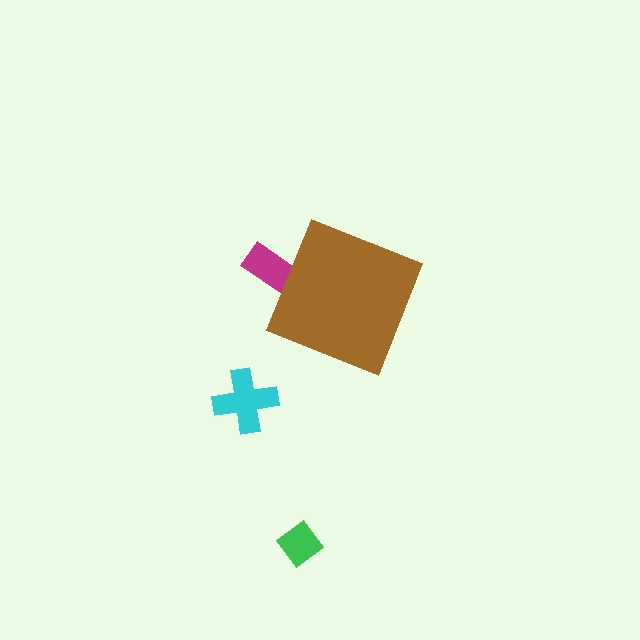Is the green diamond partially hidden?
No, the green diamond is fully visible.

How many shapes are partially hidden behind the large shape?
1 shape is partially hidden.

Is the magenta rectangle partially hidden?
Yes, the magenta rectangle is partially hidden behind the brown diamond.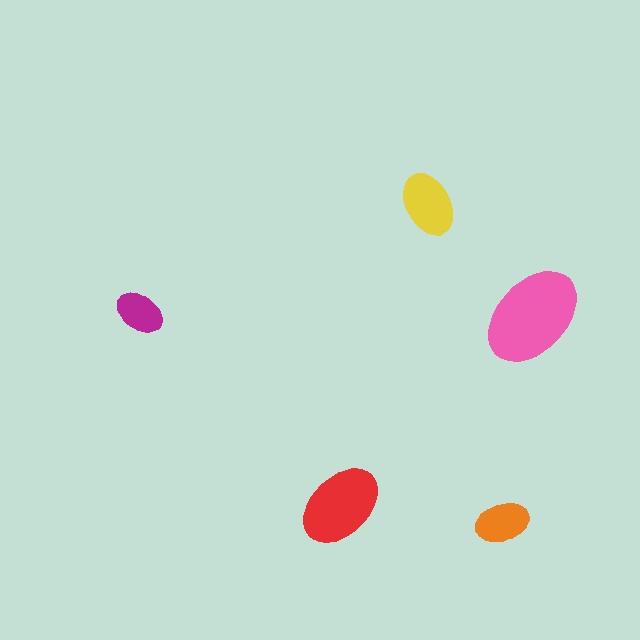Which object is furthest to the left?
The magenta ellipse is leftmost.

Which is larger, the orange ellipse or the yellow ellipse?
The yellow one.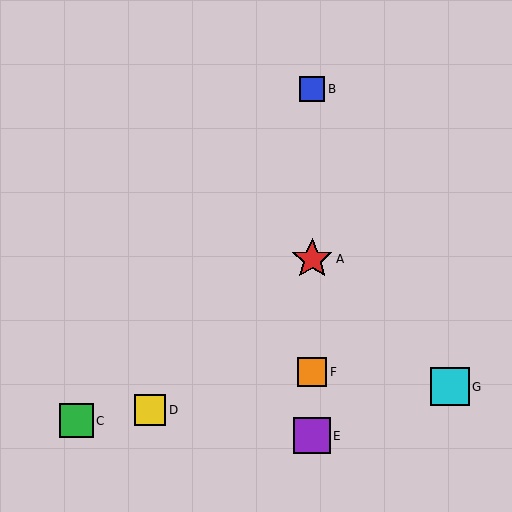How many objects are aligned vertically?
4 objects (A, B, E, F) are aligned vertically.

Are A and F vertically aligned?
Yes, both are at x≈312.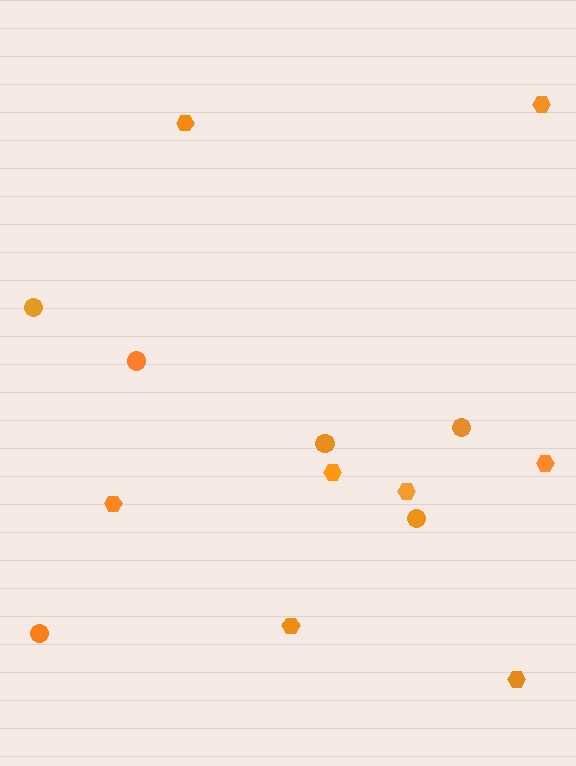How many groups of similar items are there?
There are 2 groups: one group of hexagons (8) and one group of circles (6).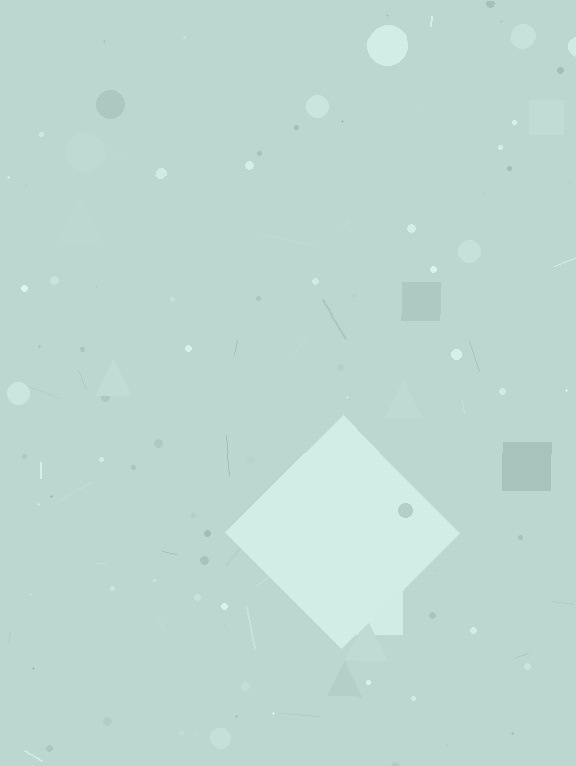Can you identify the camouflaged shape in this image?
The camouflaged shape is a diamond.